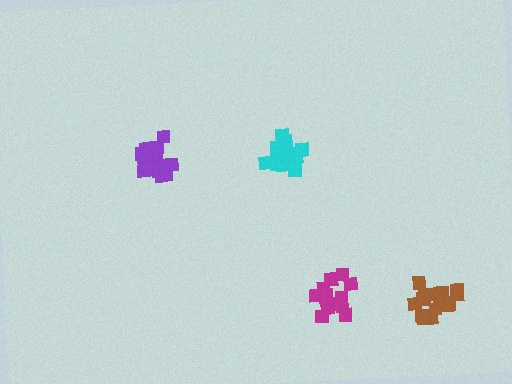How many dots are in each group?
Group 1: 20 dots, Group 2: 15 dots, Group 3: 14 dots, Group 4: 17 dots (66 total).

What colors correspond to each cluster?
The clusters are colored: brown, cyan, magenta, purple.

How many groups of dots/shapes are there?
There are 4 groups.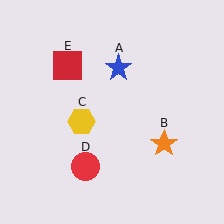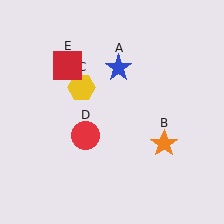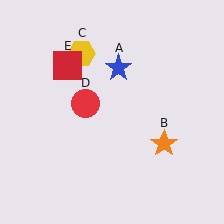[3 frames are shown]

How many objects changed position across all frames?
2 objects changed position: yellow hexagon (object C), red circle (object D).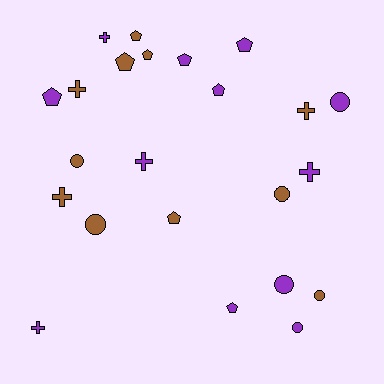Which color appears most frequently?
Purple, with 12 objects.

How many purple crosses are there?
There are 4 purple crosses.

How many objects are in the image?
There are 23 objects.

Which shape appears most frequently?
Pentagon, with 9 objects.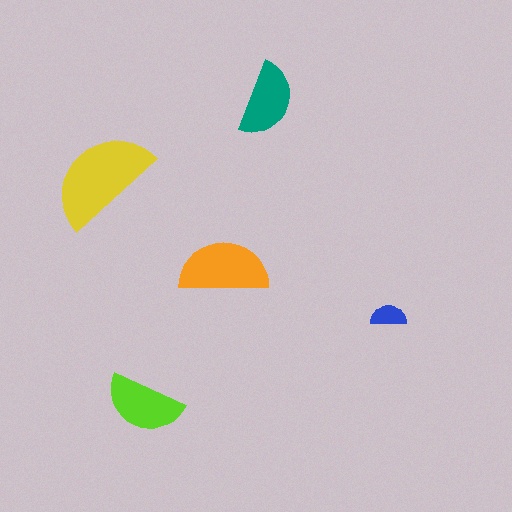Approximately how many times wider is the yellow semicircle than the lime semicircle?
About 1.5 times wider.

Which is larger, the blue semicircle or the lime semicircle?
The lime one.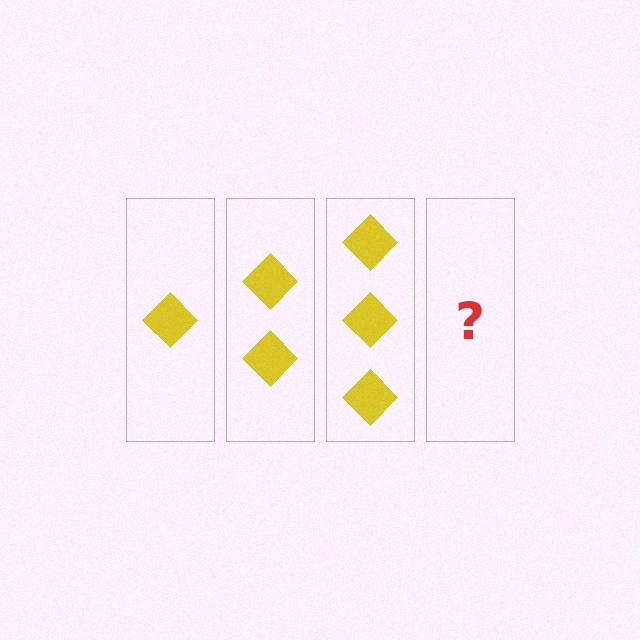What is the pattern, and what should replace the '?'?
The pattern is that each step adds one more diamond. The '?' should be 4 diamonds.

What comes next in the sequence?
The next element should be 4 diamonds.